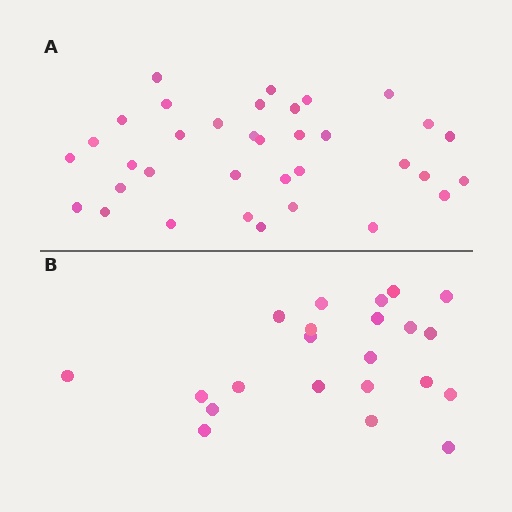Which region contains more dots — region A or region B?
Region A (the top region) has more dots.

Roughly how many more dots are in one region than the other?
Region A has approximately 15 more dots than region B.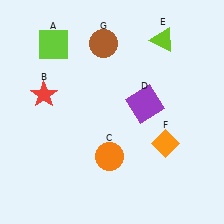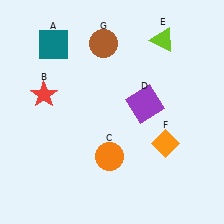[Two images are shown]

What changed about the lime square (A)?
In Image 1, A is lime. In Image 2, it changed to teal.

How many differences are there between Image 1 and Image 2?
There is 1 difference between the two images.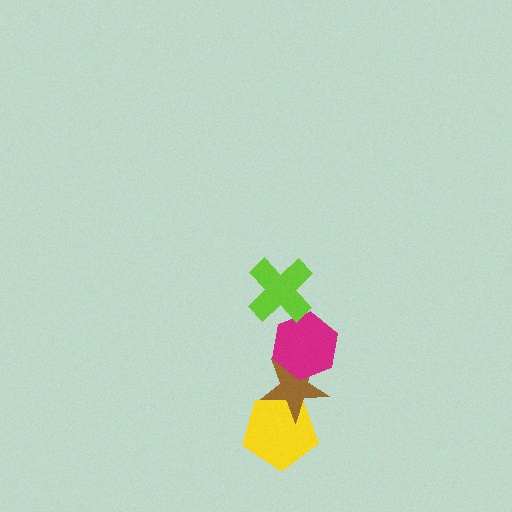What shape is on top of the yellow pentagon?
The brown star is on top of the yellow pentagon.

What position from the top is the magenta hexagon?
The magenta hexagon is 2nd from the top.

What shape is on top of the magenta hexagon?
The lime cross is on top of the magenta hexagon.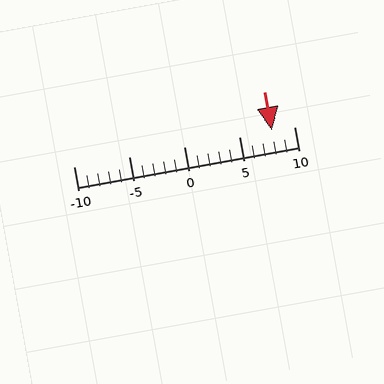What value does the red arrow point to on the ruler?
The red arrow points to approximately 8.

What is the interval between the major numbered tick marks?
The major tick marks are spaced 5 units apart.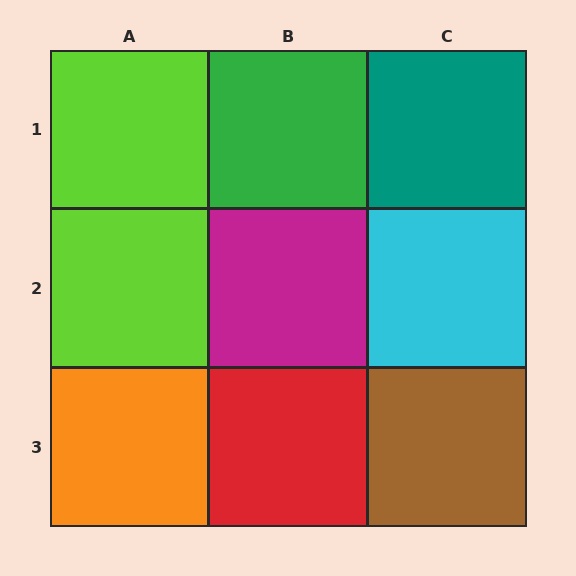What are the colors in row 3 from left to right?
Orange, red, brown.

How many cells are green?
1 cell is green.